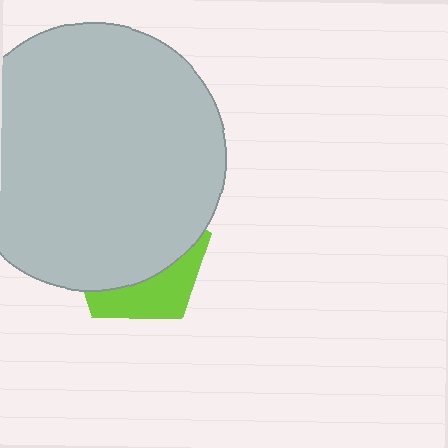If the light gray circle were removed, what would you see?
You would see the complete lime pentagon.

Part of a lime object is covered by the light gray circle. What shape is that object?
It is a pentagon.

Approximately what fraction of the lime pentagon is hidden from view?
Roughly 68% of the lime pentagon is hidden behind the light gray circle.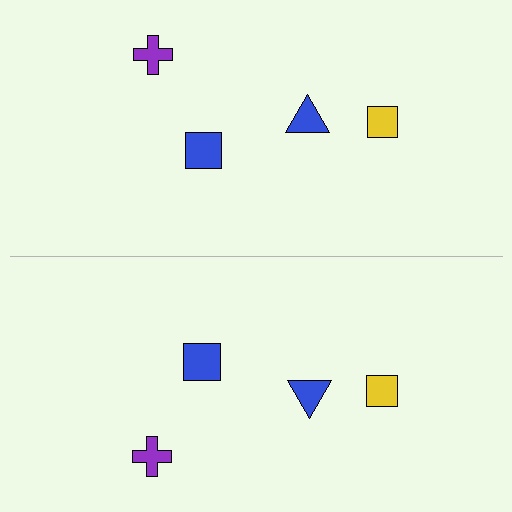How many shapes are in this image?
There are 8 shapes in this image.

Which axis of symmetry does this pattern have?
The pattern has a horizontal axis of symmetry running through the center of the image.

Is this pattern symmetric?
Yes, this pattern has bilateral (reflection) symmetry.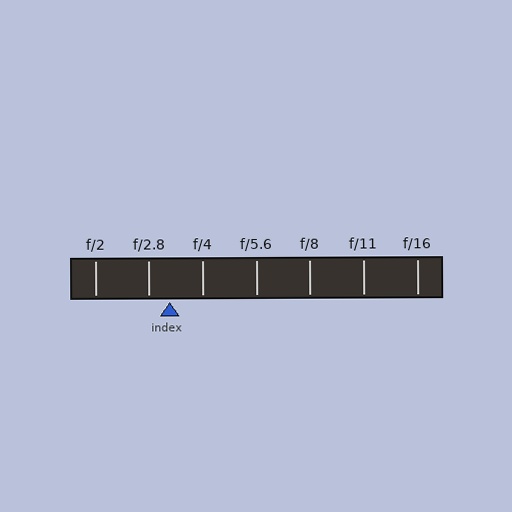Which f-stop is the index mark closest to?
The index mark is closest to f/2.8.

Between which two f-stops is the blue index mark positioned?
The index mark is between f/2.8 and f/4.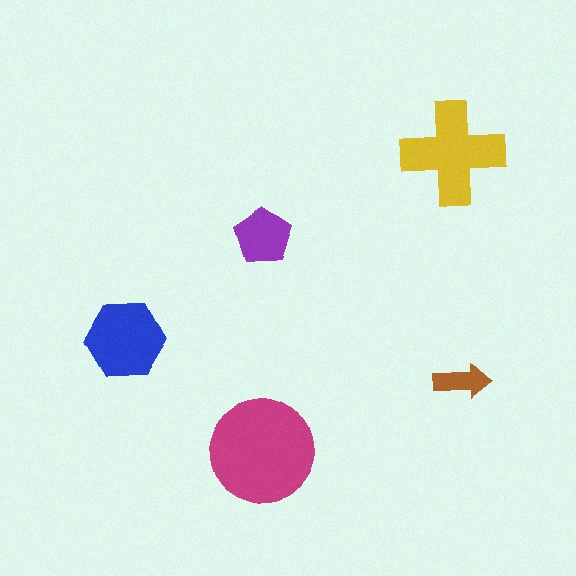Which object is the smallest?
The brown arrow.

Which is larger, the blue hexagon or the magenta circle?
The magenta circle.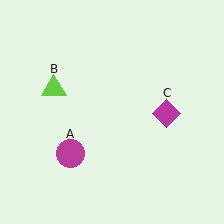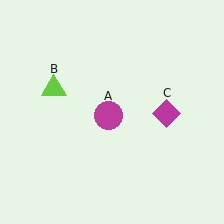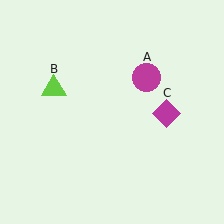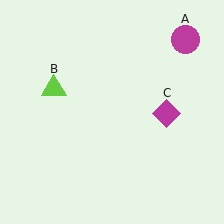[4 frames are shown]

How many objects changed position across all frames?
1 object changed position: magenta circle (object A).